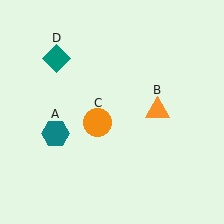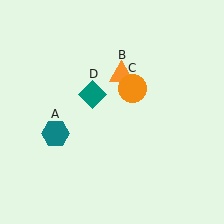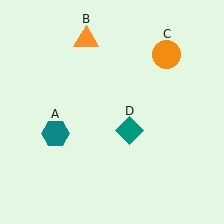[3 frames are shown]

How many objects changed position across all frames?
3 objects changed position: orange triangle (object B), orange circle (object C), teal diamond (object D).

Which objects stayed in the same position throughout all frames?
Teal hexagon (object A) remained stationary.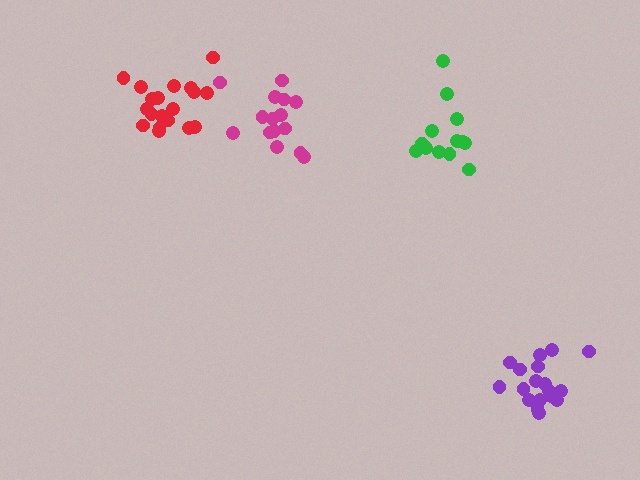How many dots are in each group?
Group 1: 13 dots, Group 2: 15 dots, Group 3: 18 dots, Group 4: 19 dots (65 total).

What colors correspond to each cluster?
The clusters are colored: green, magenta, purple, red.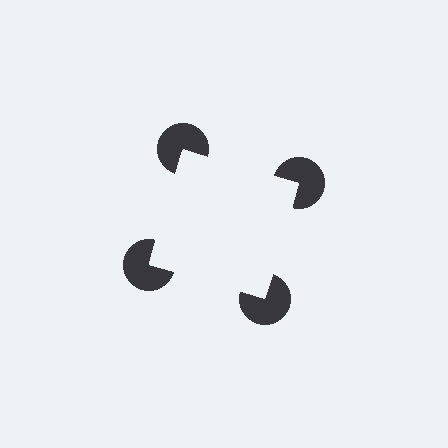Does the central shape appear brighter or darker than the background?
It typically appears slightly brighter than the background, even though no actual brightness change is drawn.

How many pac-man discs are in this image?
There are 4 — one at each vertex of the illusory square.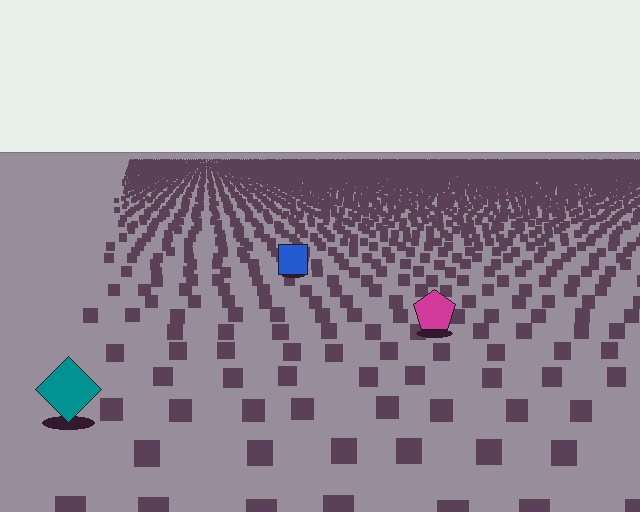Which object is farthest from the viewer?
The blue square is farthest from the viewer. It appears smaller and the ground texture around it is denser.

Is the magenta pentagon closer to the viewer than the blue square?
Yes. The magenta pentagon is closer — you can tell from the texture gradient: the ground texture is coarser near it.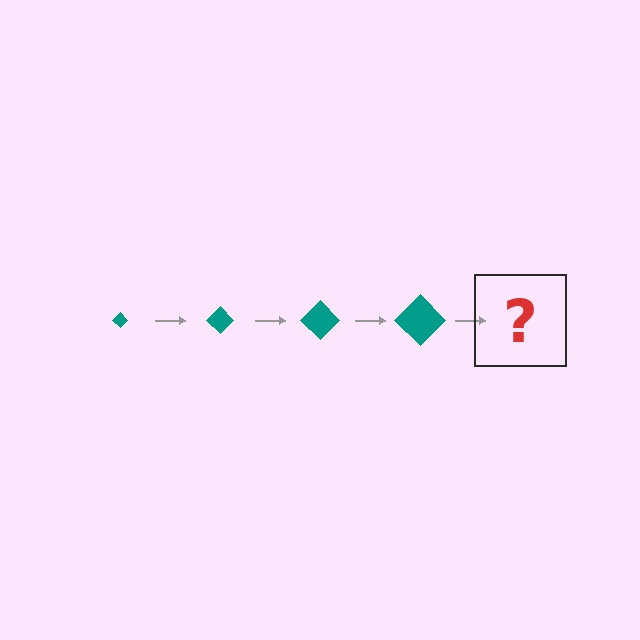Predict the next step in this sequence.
The next step is a teal diamond, larger than the previous one.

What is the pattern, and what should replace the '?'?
The pattern is that the diamond gets progressively larger each step. The '?' should be a teal diamond, larger than the previous one.